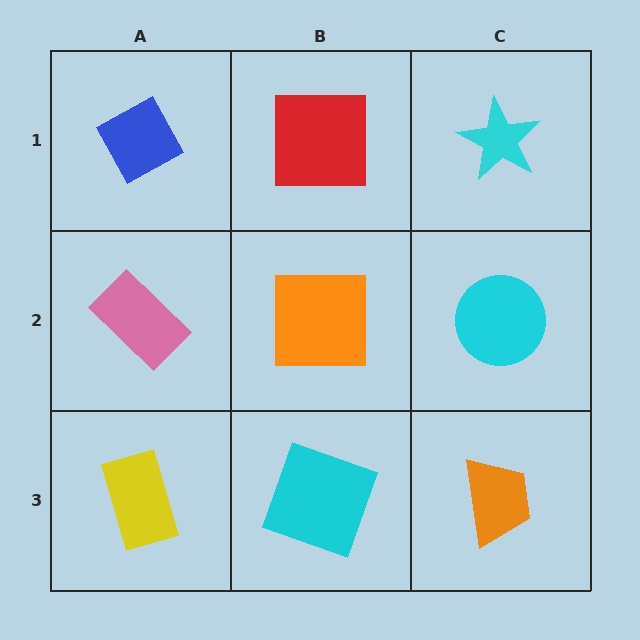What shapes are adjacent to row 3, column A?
A pink rectangle (row 2, column A), a cyan square (row 3, column B).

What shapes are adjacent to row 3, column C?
A cyan circle (row 2, column C), a cyan square (row 3, column B).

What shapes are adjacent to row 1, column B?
An orange square (row 2, column B), a blue diamond (row 1, column A), a cyan star (row 1, column C).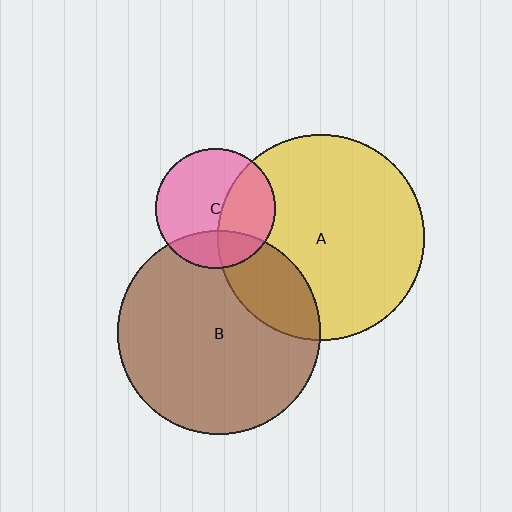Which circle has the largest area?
Circle A (yellow).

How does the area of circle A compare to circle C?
Approximately 3.0 times.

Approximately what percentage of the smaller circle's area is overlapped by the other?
Approximately 20%.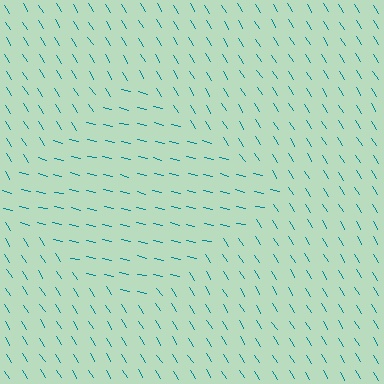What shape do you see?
I see a diamond.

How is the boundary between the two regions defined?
The boundary is defined purely by a change in line orientation (approximately 45 degrees difference). All lines are the same color and thickness.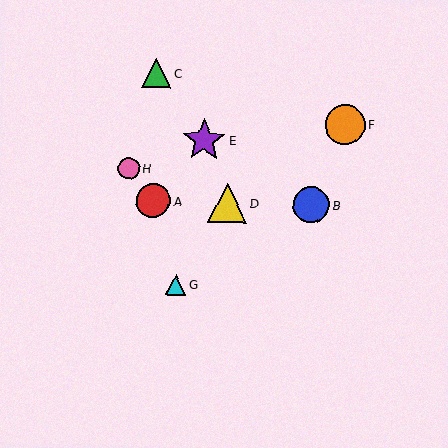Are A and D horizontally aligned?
Yes, both are at y≈201.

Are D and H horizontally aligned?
No, D is at y≈203 and H is at y≈169.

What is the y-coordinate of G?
Object G is at y≈285.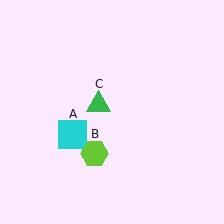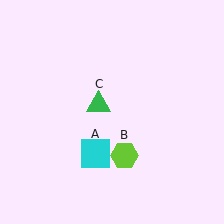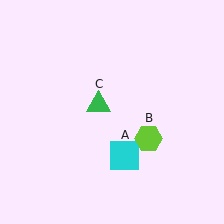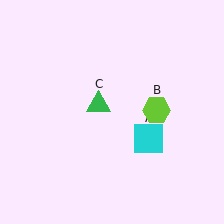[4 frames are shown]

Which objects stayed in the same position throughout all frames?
Green triangle (object C) remained stationary.